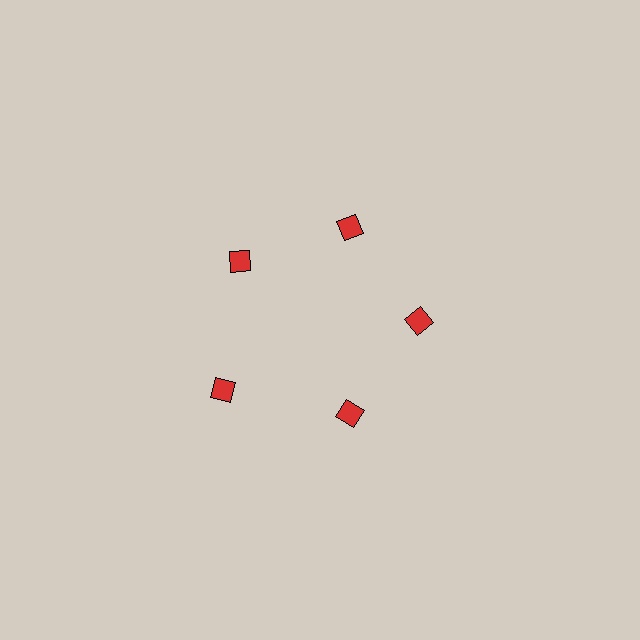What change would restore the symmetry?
The symmetry would be restored by moving it inward, back onto the ring so that all 5 diamonds sit at equal angles and equal distance from the center.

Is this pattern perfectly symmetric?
No. The 5 red diamonds are arranged in a ring, but one element near the 8 o'clock position is pushed outward from the center, breaking the 5-fold rotational symmetry.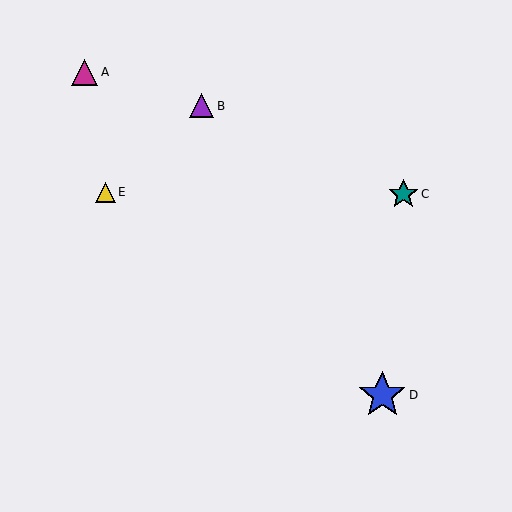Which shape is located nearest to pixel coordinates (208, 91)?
The purple triangle (labeled B) at (202, 106) is nearest to that location.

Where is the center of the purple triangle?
The center of the purple triangle is at (202, 106).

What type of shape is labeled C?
Shape C is a teal star.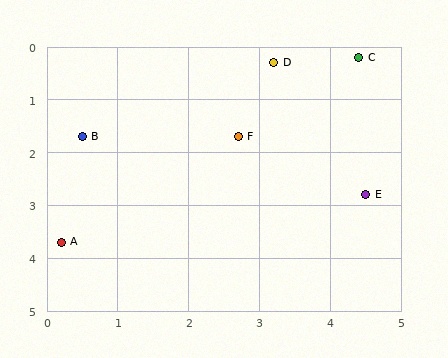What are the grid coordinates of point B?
Point B is at approximately (0.5, 1.7).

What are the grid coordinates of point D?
Point D is at approximately (3.2, 0.3).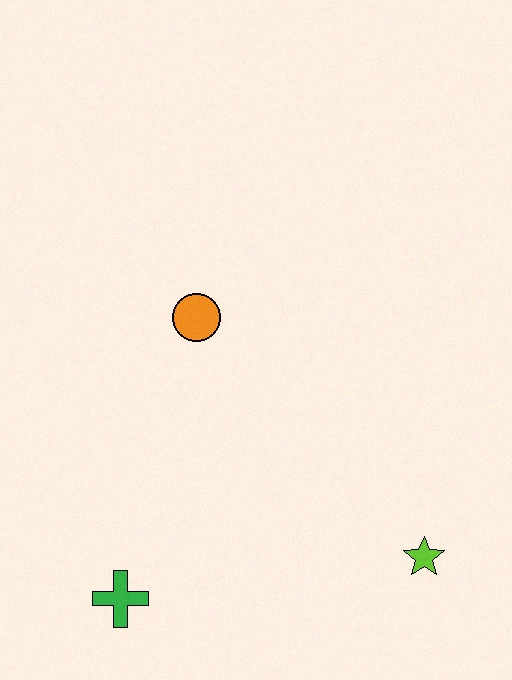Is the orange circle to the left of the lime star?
Yes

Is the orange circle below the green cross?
No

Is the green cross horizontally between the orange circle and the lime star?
No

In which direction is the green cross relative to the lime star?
The green cross is to the left of the lime star.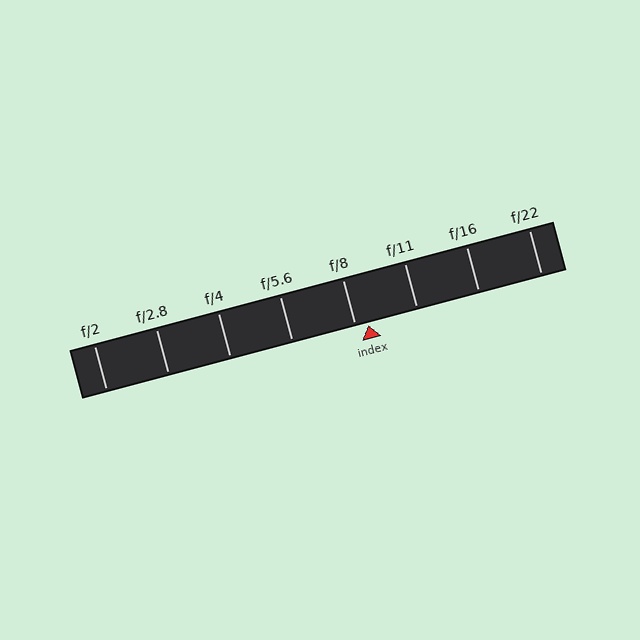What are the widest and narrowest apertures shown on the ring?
The widest aperture shown is f/2 and the narrowest is f/22.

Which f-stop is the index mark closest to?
The index mark is closest to f/8.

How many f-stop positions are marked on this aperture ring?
There are 8 f-stop positions marked.